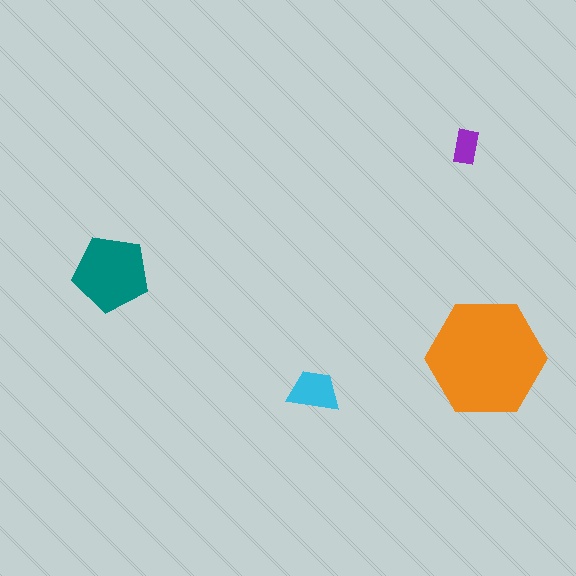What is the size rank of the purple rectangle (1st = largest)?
4th.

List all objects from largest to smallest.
The orange hexagon, the teal pentagon, the cyan trapezoid, the purple rectangle.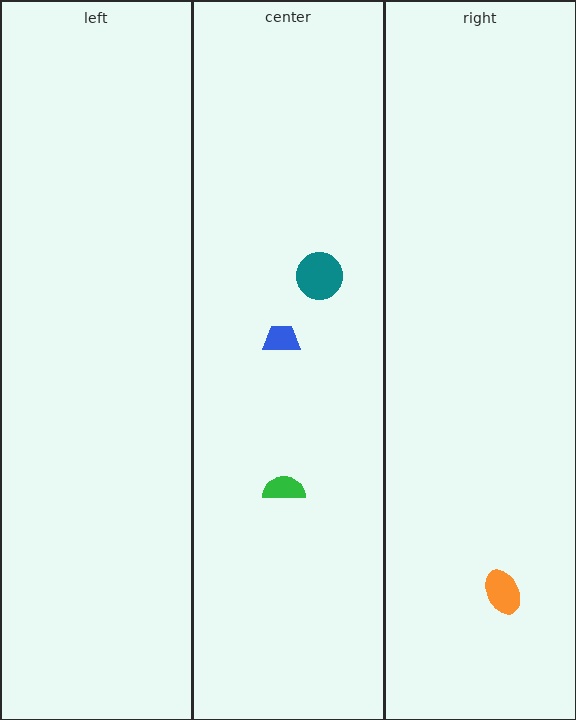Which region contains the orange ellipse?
The right region.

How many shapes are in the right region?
1.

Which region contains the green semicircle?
The center region.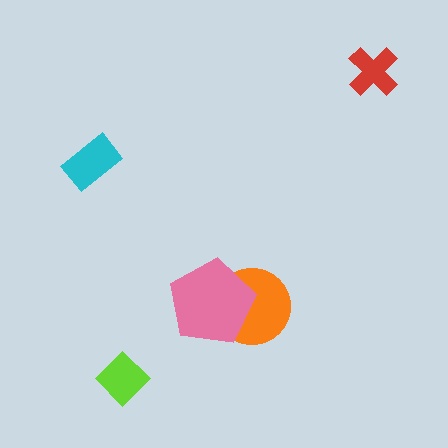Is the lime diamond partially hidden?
No, no other shape covers it.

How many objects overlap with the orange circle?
1 object overlaps with the orange circle.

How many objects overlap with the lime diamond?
0 objects overlap with the lime diamond.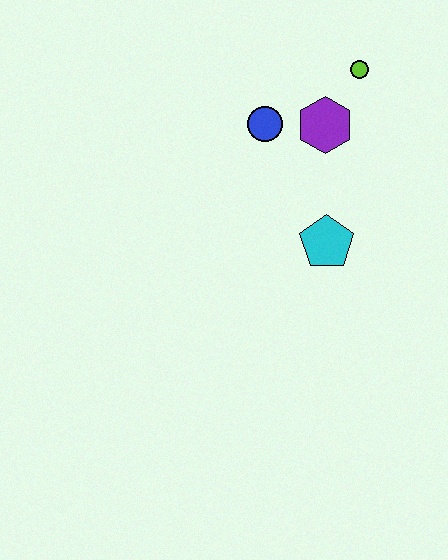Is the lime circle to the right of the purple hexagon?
Yes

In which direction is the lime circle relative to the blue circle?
The lime circle is to the right of the blue circle.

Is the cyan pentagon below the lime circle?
Yes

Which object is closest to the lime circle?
The purple hexagon is closest to the lime circle.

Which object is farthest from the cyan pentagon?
The lime circle is farthest from the cyan pentagon.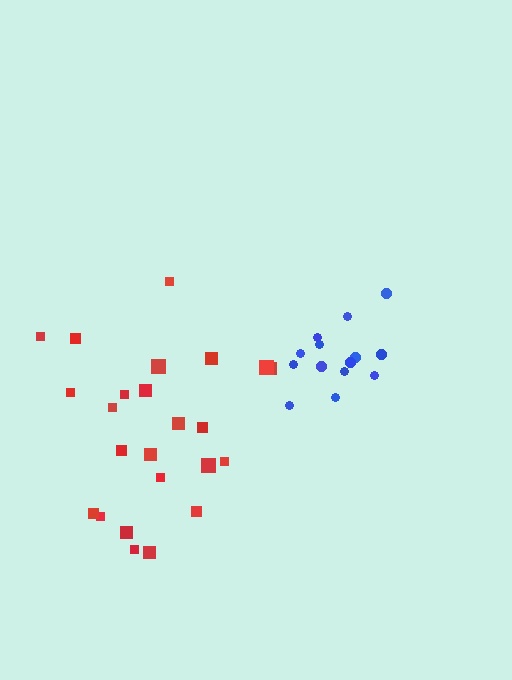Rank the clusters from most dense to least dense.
red, blue.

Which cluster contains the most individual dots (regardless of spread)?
Red (25).